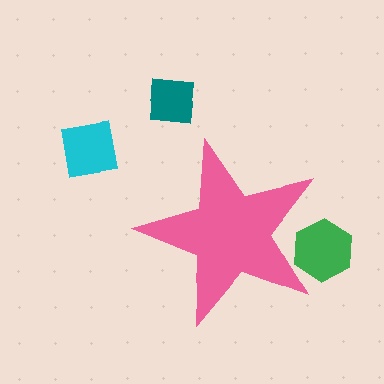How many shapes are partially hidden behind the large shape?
1 shape is partially hidden.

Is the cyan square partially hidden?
No, the cyan square is fully visible.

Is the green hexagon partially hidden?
Yes, the green hexagon is partially hidden behind the pink star.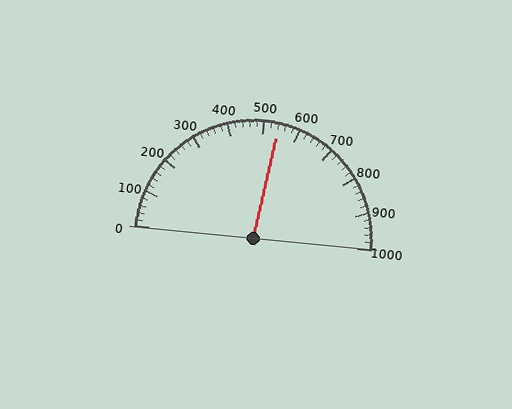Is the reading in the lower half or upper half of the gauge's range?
The reading is in the upper half of the range (0 to 1000).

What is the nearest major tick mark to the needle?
The nearest major tick mark is 500.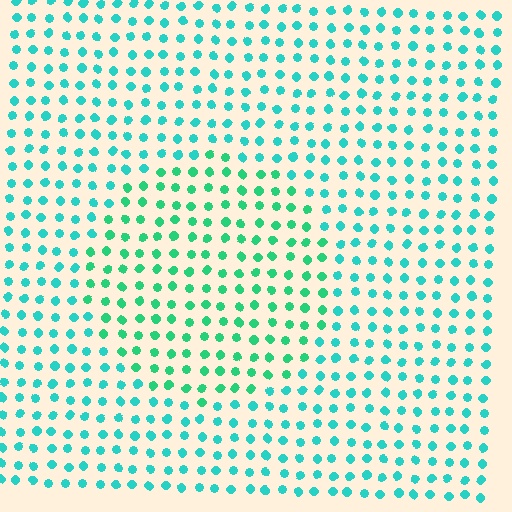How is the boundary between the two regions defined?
The boundary is defined purely by a slight shift in hue (about 26 degrees). Spacing, size, and orientation are identical on both sides.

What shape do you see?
I see a circle.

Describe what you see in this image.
The image is filled with small cyan elements in a uniform arrangement. A circle-shaped region is visible where the elements are tinted to a slightly different hue, forming a subtle color boundary.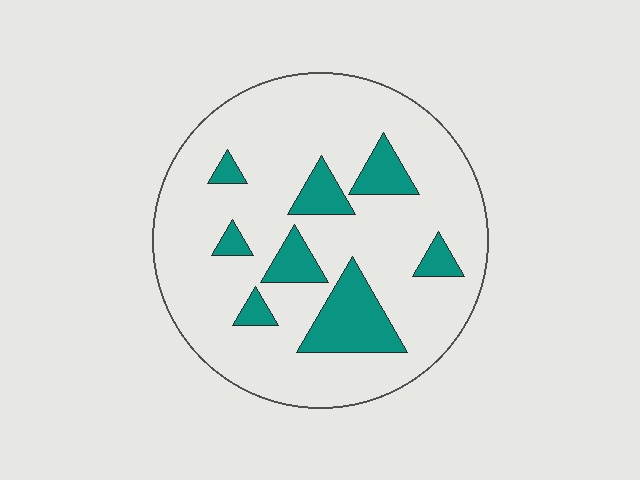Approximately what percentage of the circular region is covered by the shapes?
Approximately 20%.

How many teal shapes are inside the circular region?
8.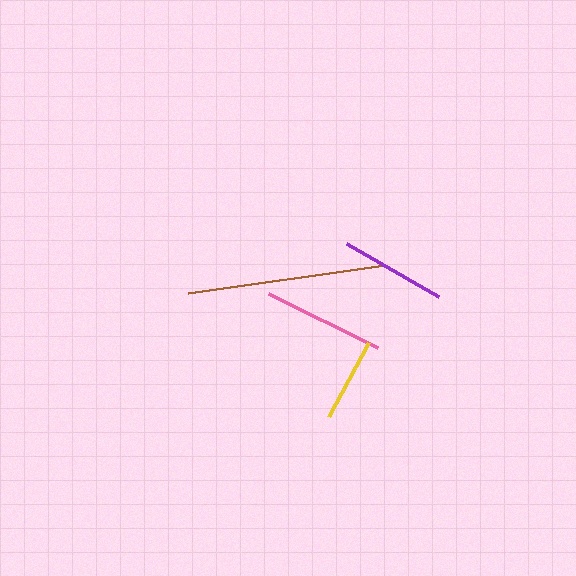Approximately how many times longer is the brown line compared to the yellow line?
The brown line is approximately 2.4 times the length of the yellow line.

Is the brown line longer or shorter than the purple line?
The brown line is longer than the purple line.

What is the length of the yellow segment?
The yellow segment is approximately 84 pixels long.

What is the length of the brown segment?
The brown segment is approximately 200 pixels long.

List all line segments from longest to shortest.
From longest to shortest: brown, pink, purple, yellow.